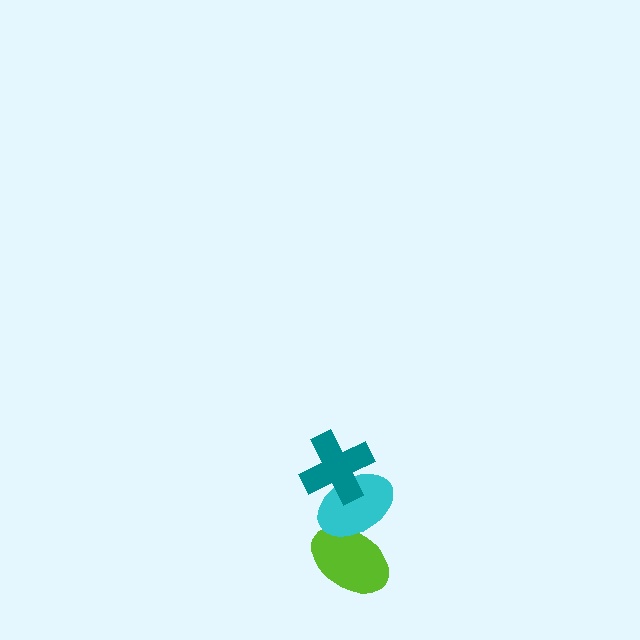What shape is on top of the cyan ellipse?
The teal cross is on top of the cyan ellipse.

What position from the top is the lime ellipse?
The lime ellipse is 3rd from the top.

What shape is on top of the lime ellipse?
The cyan ellipse is on top of the lime ellipse.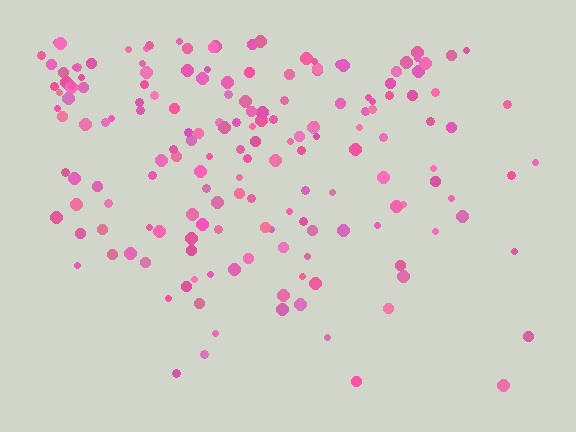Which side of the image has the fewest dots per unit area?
The bottom.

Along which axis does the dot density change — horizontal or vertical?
Vertical.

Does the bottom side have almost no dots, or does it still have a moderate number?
Still a moderate number, just noticeably fewer than the top.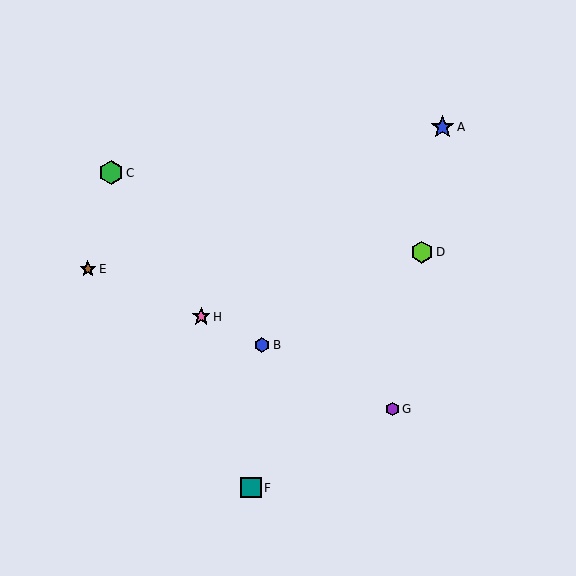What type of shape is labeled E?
Shape E is a brown star.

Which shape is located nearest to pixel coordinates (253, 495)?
The teal square (labeled F) at (251, 488) is nearest to that location.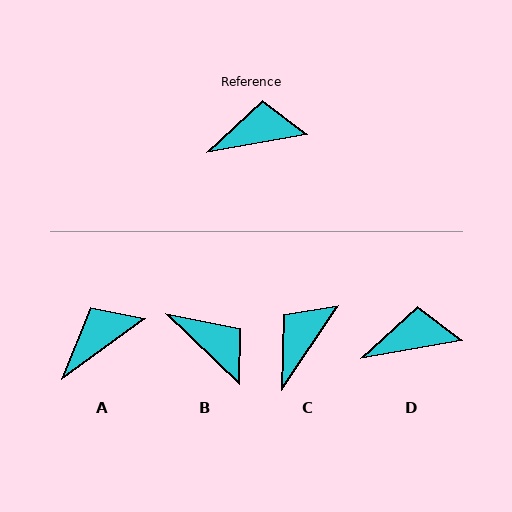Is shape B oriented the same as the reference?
No, it is off by about 54 degrees.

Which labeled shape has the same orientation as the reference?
D.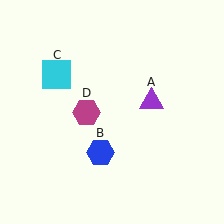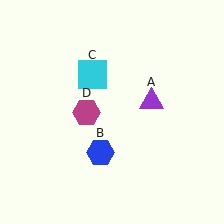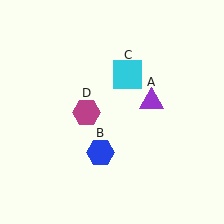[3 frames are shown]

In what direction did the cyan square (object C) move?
The cyan square (object C) moved right.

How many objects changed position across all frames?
1 object changed position: cyan square (object C).